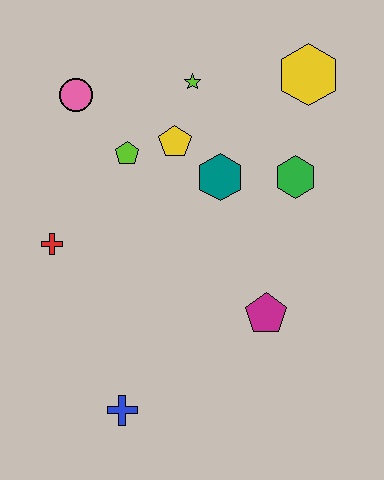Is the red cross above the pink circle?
No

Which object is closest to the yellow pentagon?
The lime pentagon is closest to the yellow pentagon.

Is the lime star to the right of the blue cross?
Yes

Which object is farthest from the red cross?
The yellow hexagon is farthest from the red cross.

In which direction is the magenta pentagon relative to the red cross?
The magenta pentagon is to the right of the red cross.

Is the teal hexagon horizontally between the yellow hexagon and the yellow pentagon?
Yes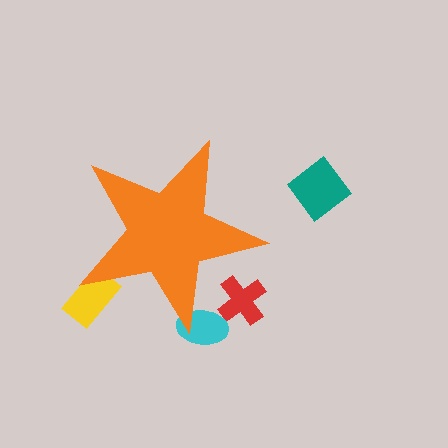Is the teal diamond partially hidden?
No, the teal diamond is fully visible.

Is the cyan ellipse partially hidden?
Yes, the cyan ellipse is partially hidden behind the orange star.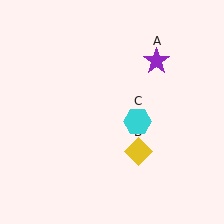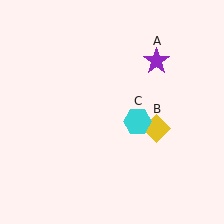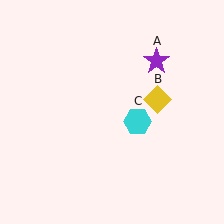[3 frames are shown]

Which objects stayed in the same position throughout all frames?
Purple star (object A) and cyan hexagon (object C) remained stationary.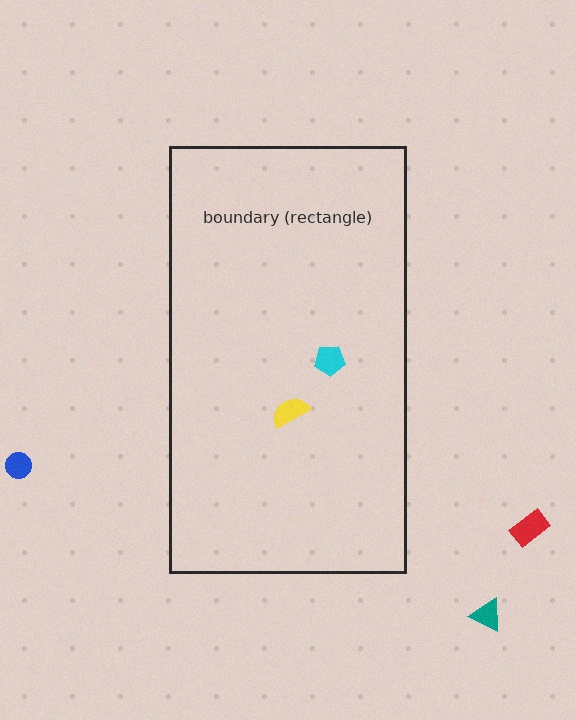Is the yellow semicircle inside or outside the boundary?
Inside.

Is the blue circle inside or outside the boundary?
Outside.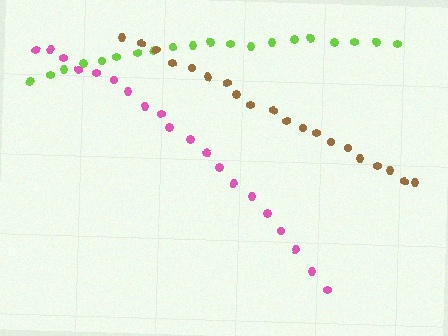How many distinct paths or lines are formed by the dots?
There are 3 distinct paths.